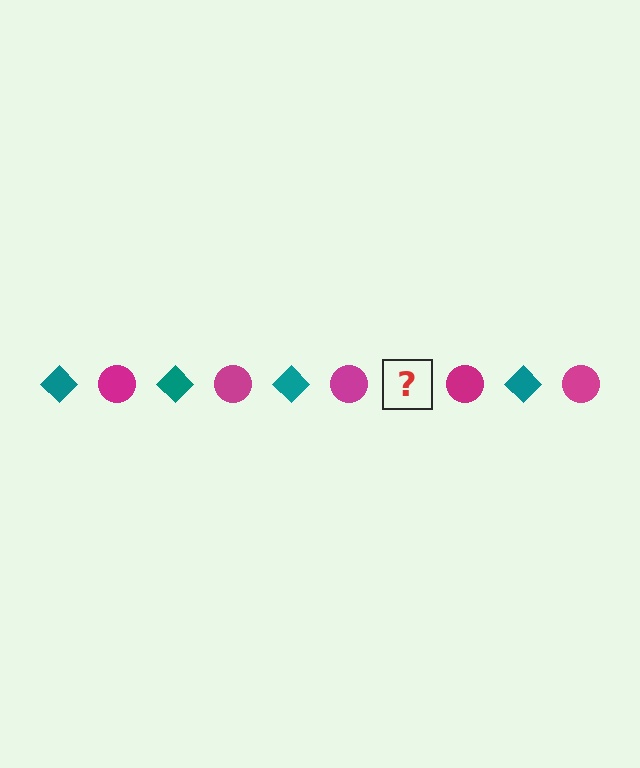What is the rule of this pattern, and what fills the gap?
The rule is that the pattern alternates between teal diamond and magenta circle. The gap should be filled with a teal diamond.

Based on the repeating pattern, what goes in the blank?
The blank should be a teal diamond.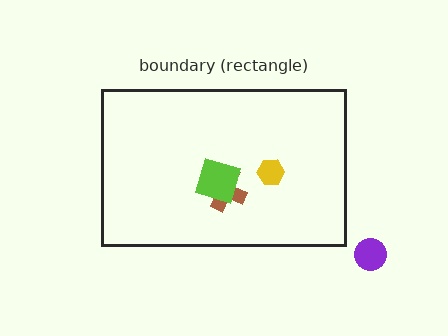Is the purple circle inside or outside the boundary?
Outside.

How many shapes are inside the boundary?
3 inside, 1 outside.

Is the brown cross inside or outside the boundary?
Inside.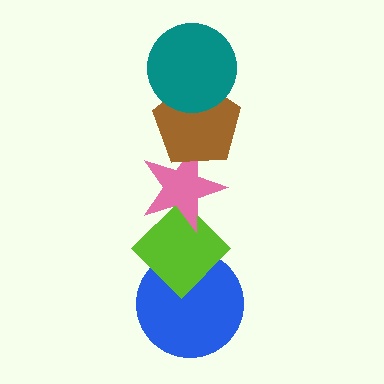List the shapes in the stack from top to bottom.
From top to bottom: the teal circle, the brown pentagon, the pink star, the lime diamond, the blue circle.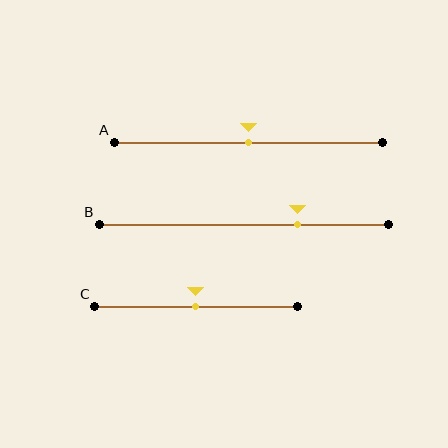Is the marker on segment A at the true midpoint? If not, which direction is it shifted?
Yes, the marker on segment A is at the true midpoint.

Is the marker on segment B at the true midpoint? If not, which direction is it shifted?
No, the marker on segment B is shifted to the right by about 19% of the segment length.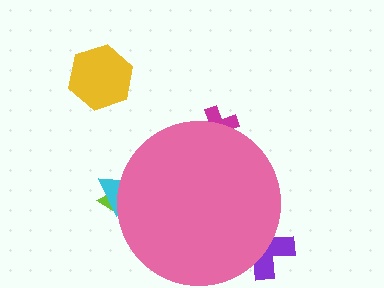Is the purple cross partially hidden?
Yes, the purple cross is partially hidden behind the pink circle.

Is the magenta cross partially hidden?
Yes, the magenta cross is partially hidden behind the pink circle.